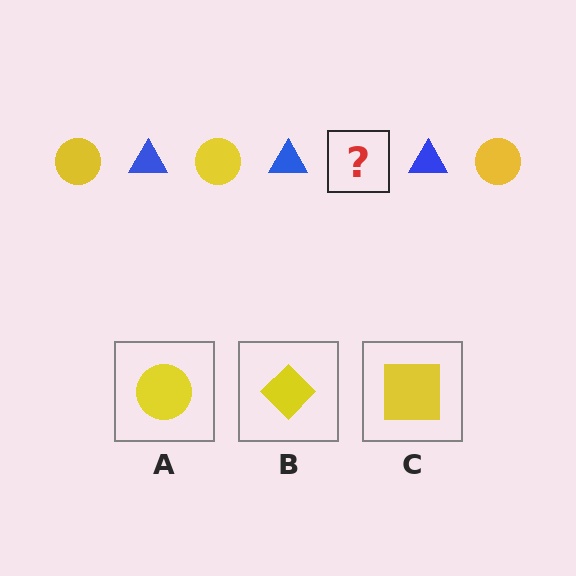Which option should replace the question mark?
Option A.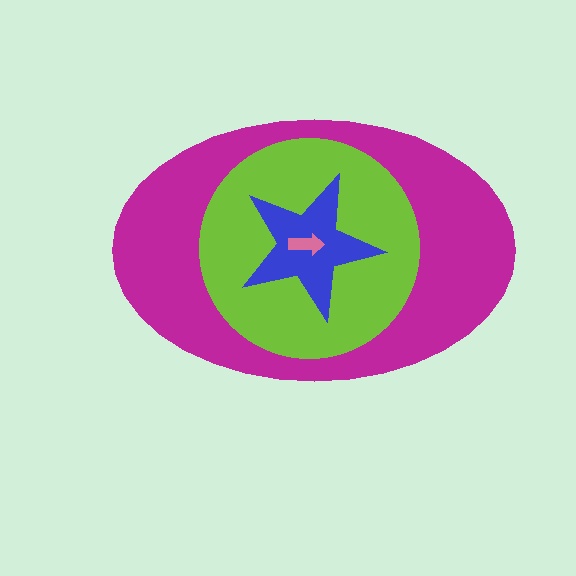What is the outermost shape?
The magenta ellipse.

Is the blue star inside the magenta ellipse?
Yes.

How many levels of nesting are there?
4.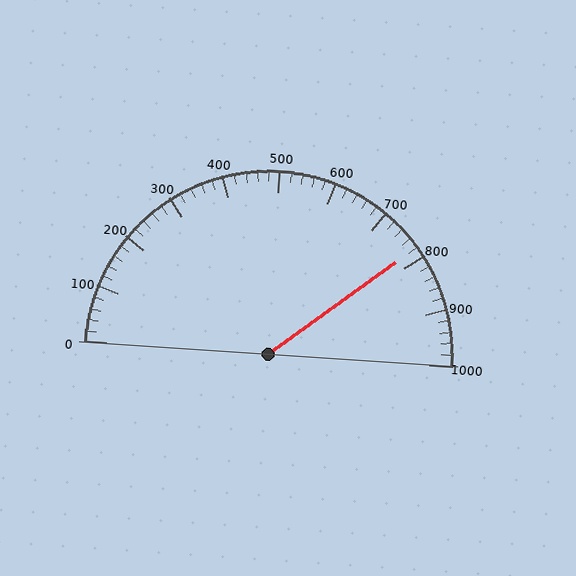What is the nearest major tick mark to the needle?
The nearest major tick mark is 800.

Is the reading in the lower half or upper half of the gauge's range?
The reading is in the upper half of the range (0 to 1000).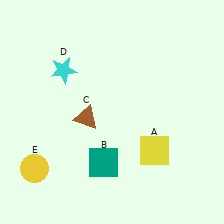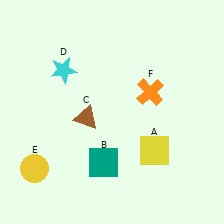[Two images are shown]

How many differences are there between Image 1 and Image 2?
There is 1 difference between the two images.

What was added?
An orange cross (F) was added in Image 2.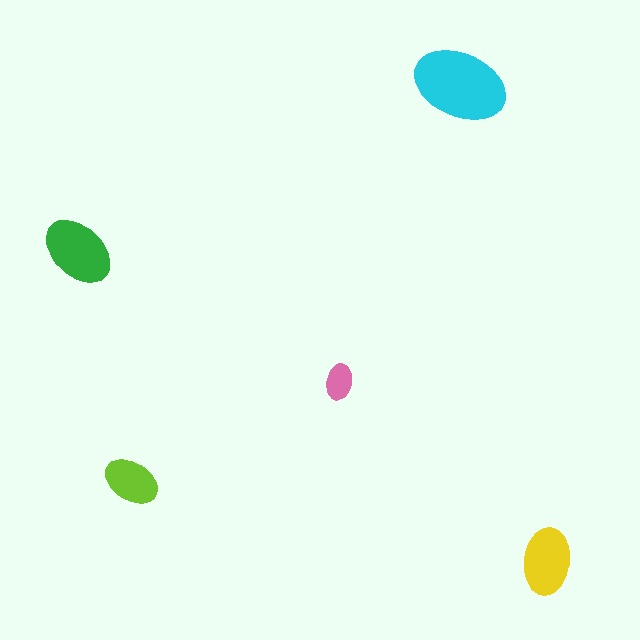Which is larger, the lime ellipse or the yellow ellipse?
The yellow one.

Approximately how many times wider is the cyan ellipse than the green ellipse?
About 1.5 times wider.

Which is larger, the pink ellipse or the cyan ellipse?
The cyan one.